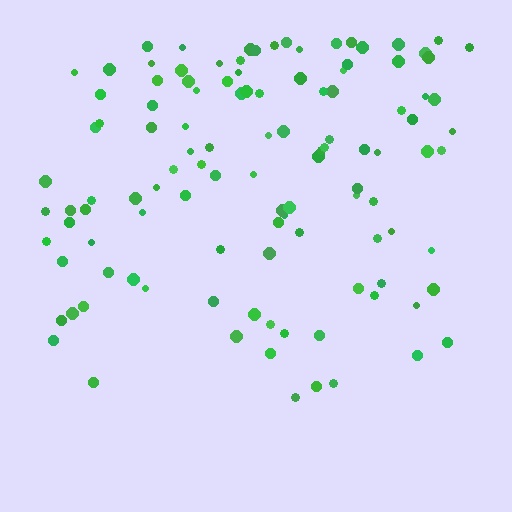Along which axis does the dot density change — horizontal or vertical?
Vertical.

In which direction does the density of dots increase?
From bottom to top, with the top side densest.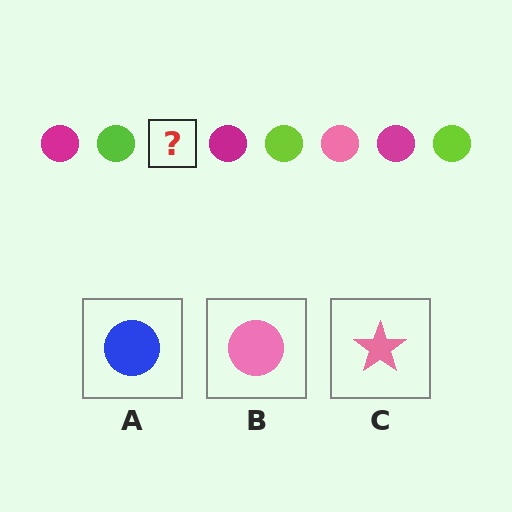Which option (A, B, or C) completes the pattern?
B.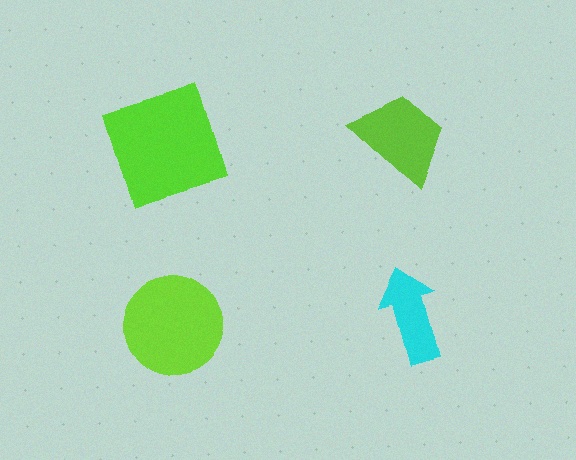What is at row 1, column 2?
A lime trapezoid.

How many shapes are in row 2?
2 shapes.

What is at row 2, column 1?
A lime circle.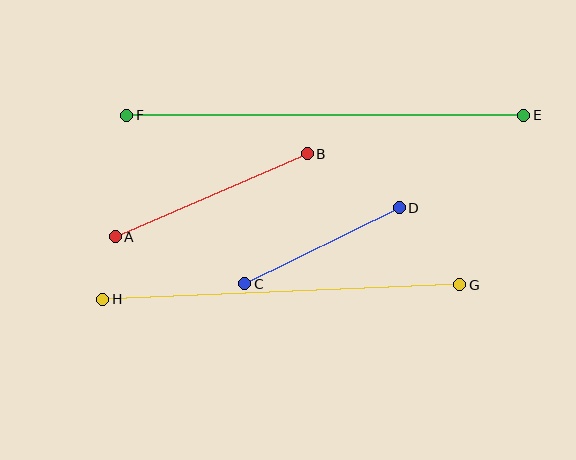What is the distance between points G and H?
The distance is approximately 358 pixels.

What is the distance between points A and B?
The distance is approximately 209 pixels.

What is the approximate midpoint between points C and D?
The midpoint is at approximately (322, 246) pixels.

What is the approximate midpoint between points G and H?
The midpoint is at approximately (281, 292) pixels.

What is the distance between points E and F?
The distance is approximately 397 pixels.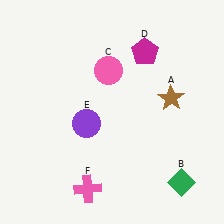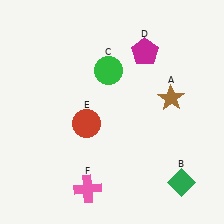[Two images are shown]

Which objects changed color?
C changed from pink to green. E changed from purple to red.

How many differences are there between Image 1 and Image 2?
There are 2 differences between the two images.